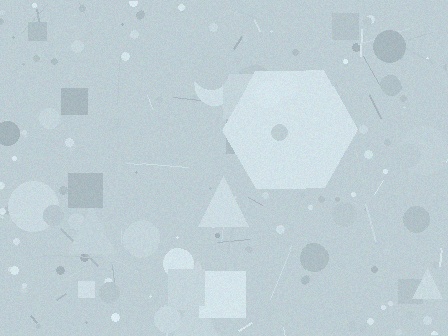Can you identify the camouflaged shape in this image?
The camouflaged shape is a hexagon.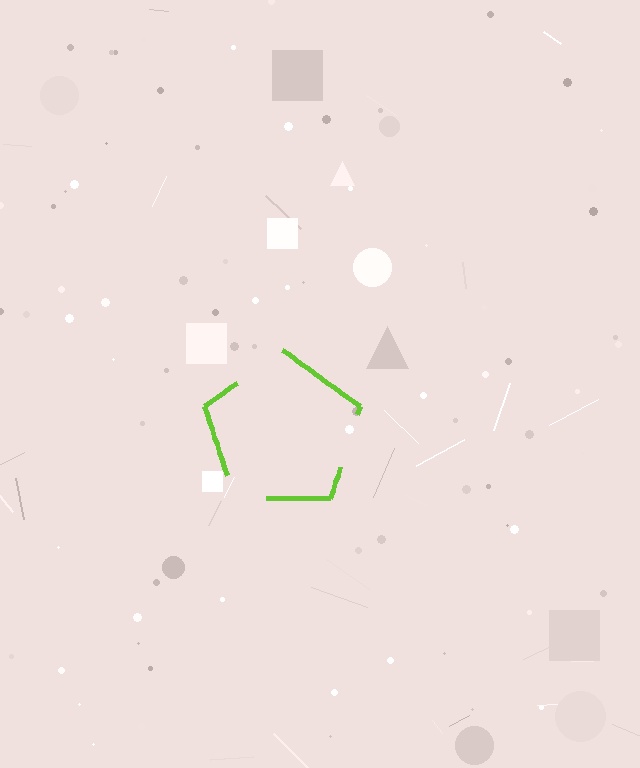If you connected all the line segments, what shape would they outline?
They would outline a pentagon.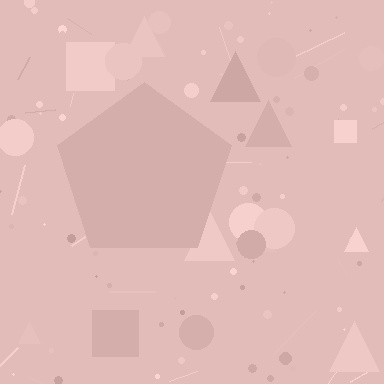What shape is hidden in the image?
A pentagon is hidden in the image.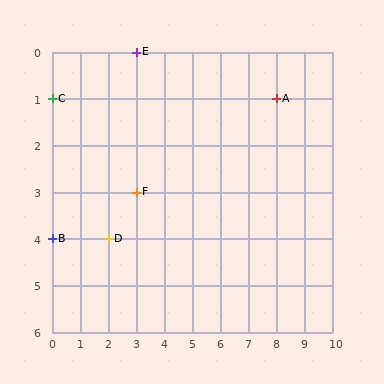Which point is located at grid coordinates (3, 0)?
Point E is at (3, 0).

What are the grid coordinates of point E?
Point E is at grid coordinates (3, 0).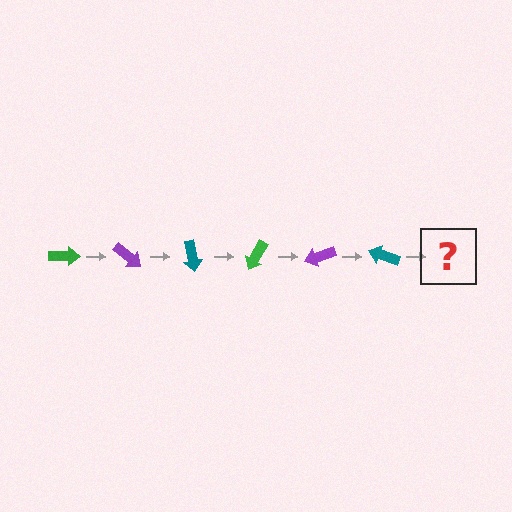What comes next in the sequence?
The next element should be a green arrow, rotated 240 degrees from the start.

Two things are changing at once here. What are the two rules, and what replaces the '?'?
The two rules are that it rotates 40 degrees each step and the color cycles through green, purple, and teal. The '?' should be a green arrow, rotated 240 degrees from the start.